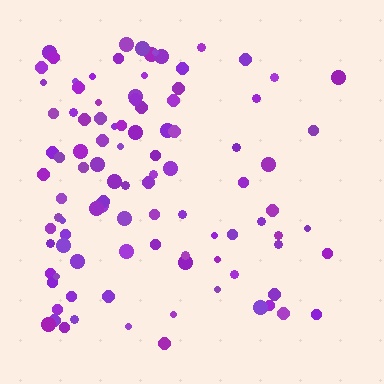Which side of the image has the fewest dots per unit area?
The right.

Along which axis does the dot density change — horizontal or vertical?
Horizontal.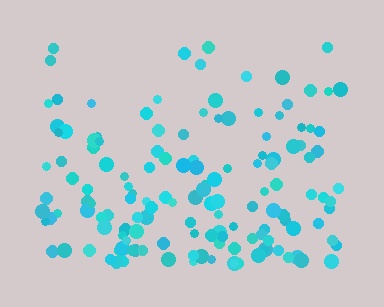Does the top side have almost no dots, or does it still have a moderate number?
Still a moderate number, just noticeably fewer than the bottom.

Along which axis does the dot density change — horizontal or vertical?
Vertical.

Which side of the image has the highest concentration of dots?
The bottom.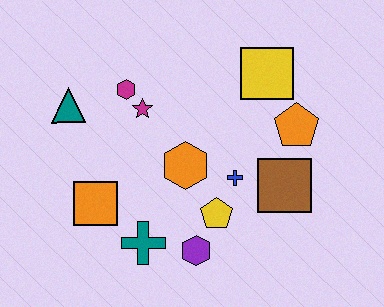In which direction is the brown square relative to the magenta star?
The brown square is to the right of the magenta star.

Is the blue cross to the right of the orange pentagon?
No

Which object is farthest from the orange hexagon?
The teal triangle is farthest from the orange hexagon.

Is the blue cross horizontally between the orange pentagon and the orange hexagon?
Yes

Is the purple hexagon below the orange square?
Yes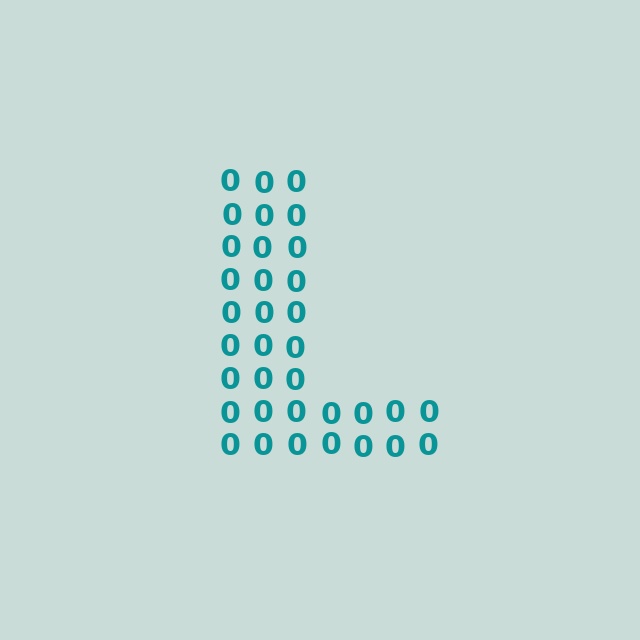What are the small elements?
The small elements are digit 0's.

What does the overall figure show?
The overall figure shows the letter L.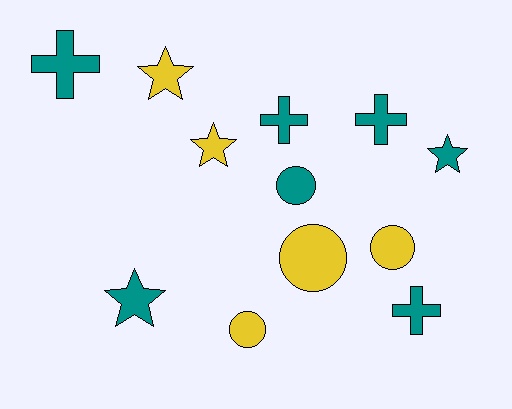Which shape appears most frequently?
Star, with 4 objects.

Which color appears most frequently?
Teal, with 7 objects.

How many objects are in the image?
There are 12 objects.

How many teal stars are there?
There are 2 teal stars.